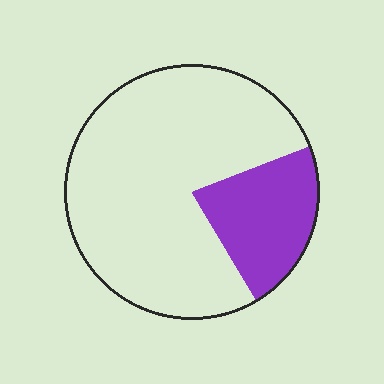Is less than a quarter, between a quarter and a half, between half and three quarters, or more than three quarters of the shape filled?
Less than a quarter.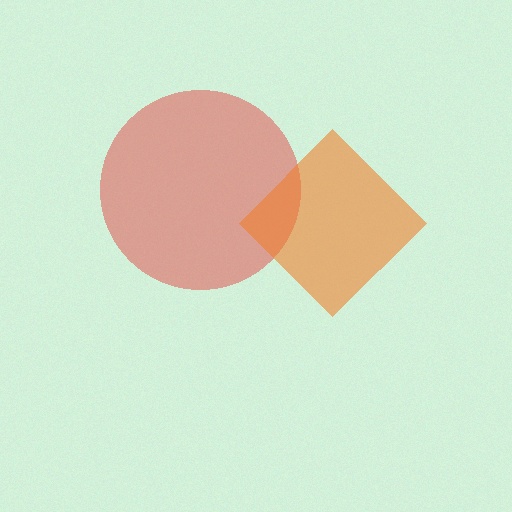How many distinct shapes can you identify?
There are 2 distinct shapes: a red circle, an orange diamond.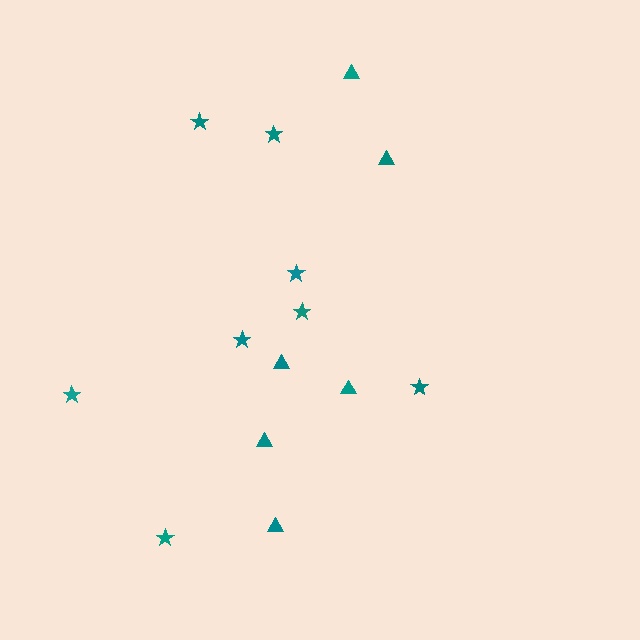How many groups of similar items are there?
There are 2 groups: one group of triangles (6) and one group of stars (8).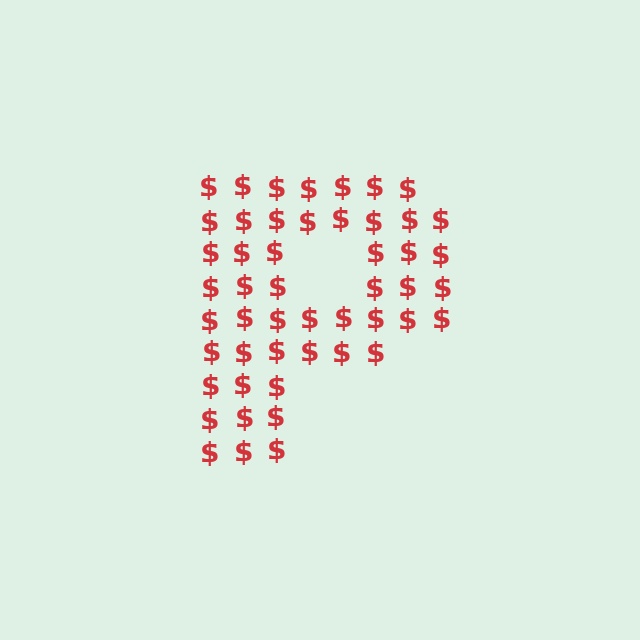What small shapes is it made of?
It is made of small dollar signs.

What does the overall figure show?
The overall figure shows the letter P.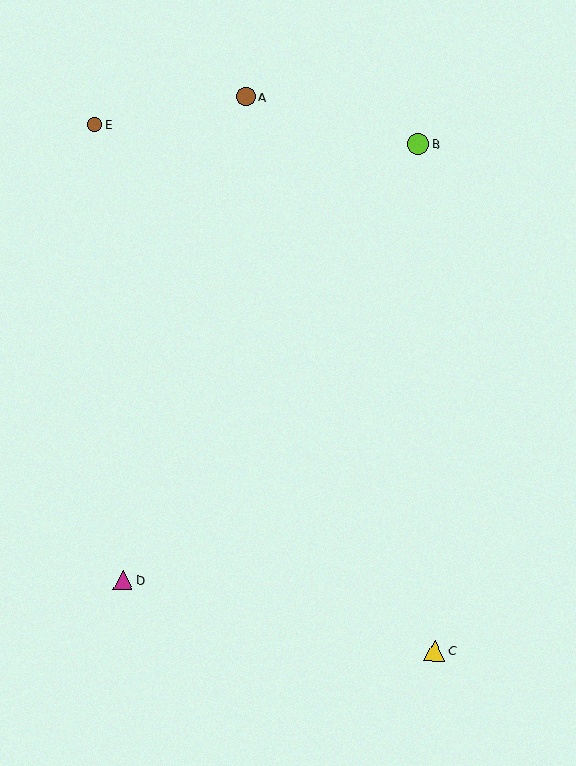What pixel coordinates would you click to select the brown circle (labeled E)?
Click at (95, 124) to select the brown circle E.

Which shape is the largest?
The yellow triangle (labeled C) is the largest.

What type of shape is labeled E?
Shape E is a brown circle.